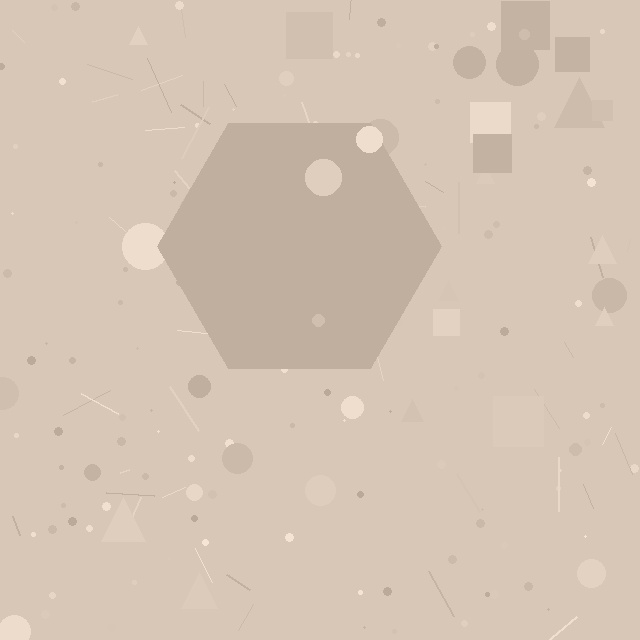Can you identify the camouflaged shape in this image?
The camouflaged shape is a hexagon.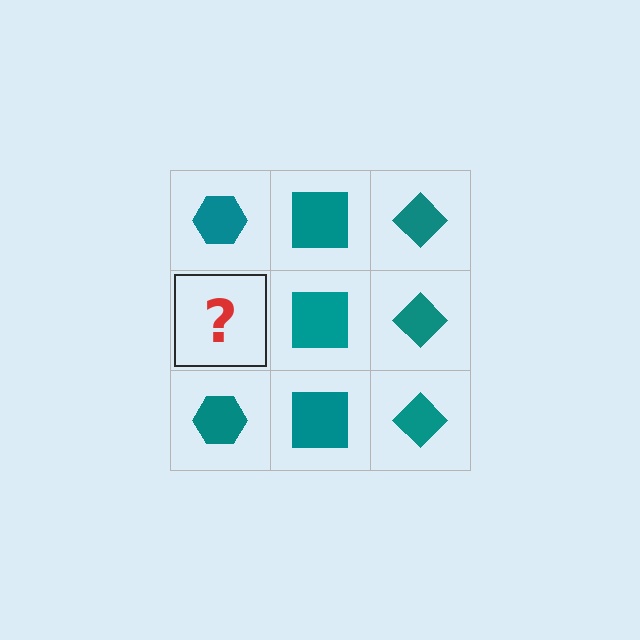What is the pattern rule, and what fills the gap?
The rule is that each column has a consistent shape. The gap should be filled with a teal hexagon.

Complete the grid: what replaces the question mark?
The question mark should be replaced with a teal hexagon.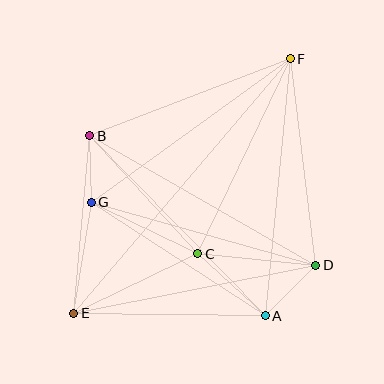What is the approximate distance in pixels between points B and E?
The distance between B and E is approximately 178 pixels.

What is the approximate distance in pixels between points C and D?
The distance between C and D is approximately 119 pixels.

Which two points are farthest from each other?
Points E and F are farthest from each other.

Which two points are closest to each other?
Points B and G are closest to each other.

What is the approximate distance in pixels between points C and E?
The distance between C and E is approximately 137 pixels.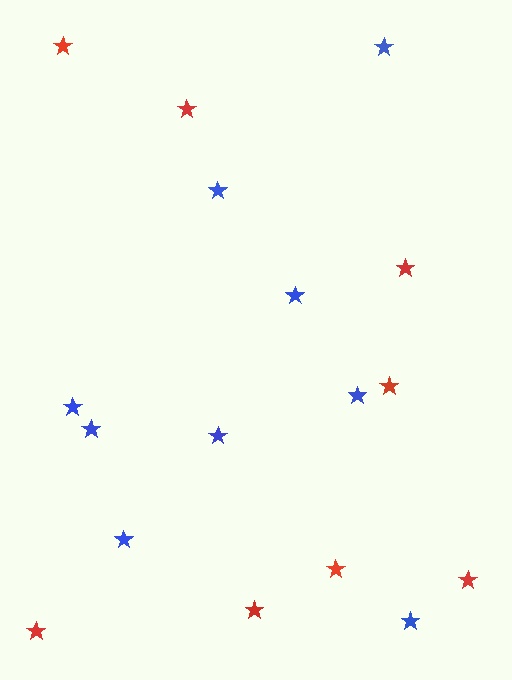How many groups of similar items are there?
There are 2 groups: one group of blue stars (9) and one group of red stars (8).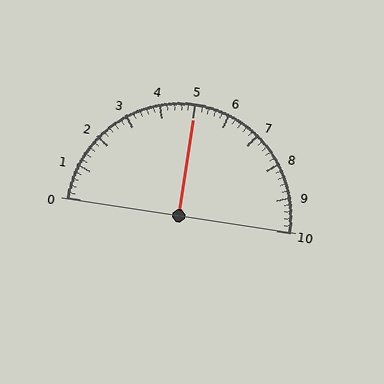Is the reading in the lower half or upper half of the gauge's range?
The reading is in the upper half of the range (0 to 10).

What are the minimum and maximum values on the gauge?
The gauge ranges from 0 to 10.